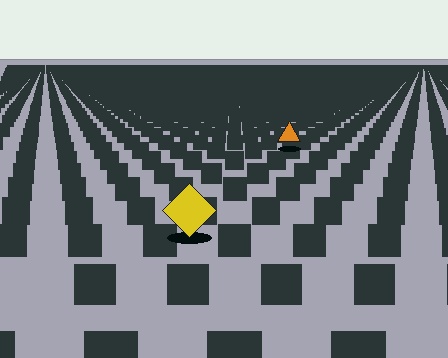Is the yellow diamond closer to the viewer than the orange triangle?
Yes. The yellow diamond is closer — you can tell from the texture gradient: the ground texture is coarser near it.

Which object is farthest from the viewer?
The orange triangle is farthest from the viewer. It appears smaller and the ground texture around it is denser.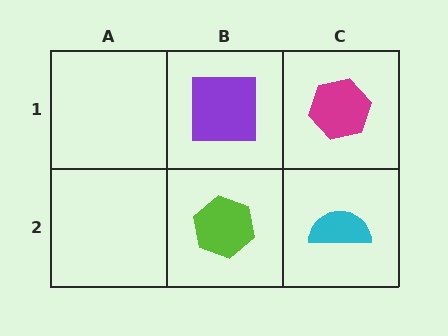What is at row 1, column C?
A magenta hexagon.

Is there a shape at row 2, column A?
No, that cell is empty.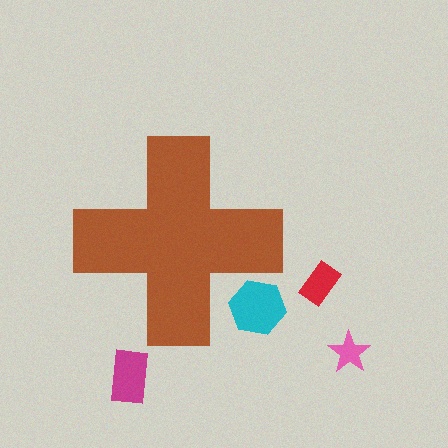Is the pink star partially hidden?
No, the pink star is fully visible.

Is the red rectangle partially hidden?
No, the red rectangle is fully visible.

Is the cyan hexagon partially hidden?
Yes, the cyan hexagon is partially hidden behind the brown cross.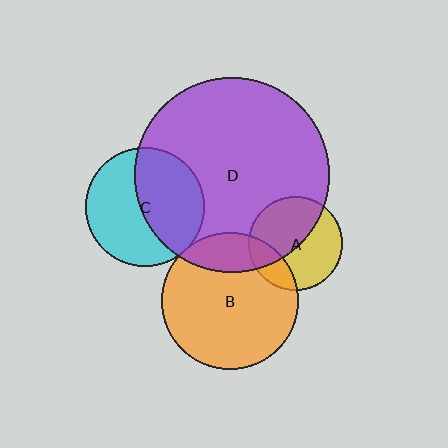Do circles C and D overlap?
Yes.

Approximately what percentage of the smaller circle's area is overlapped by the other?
Approximately 45%.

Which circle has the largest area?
Circle D (purple).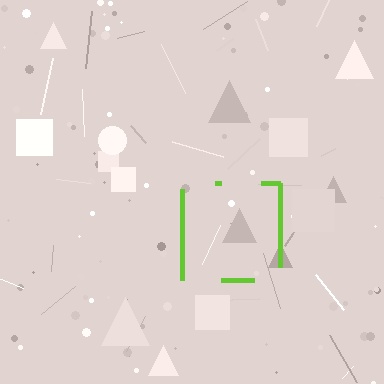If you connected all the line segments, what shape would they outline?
They would outline a square.